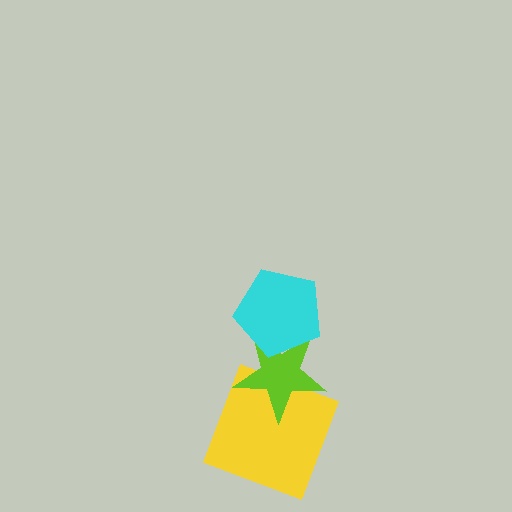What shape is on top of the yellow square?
The lime star is on top of the yellow square.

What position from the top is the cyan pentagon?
The cyan pentagon is 1st from the top.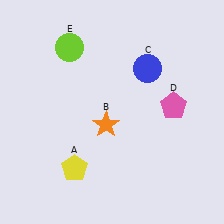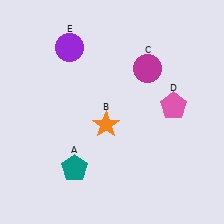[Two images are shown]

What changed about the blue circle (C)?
In Image 1, C is blue. In Image 2, it changed to magenta.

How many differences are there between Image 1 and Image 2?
There are 3 differences between the two images.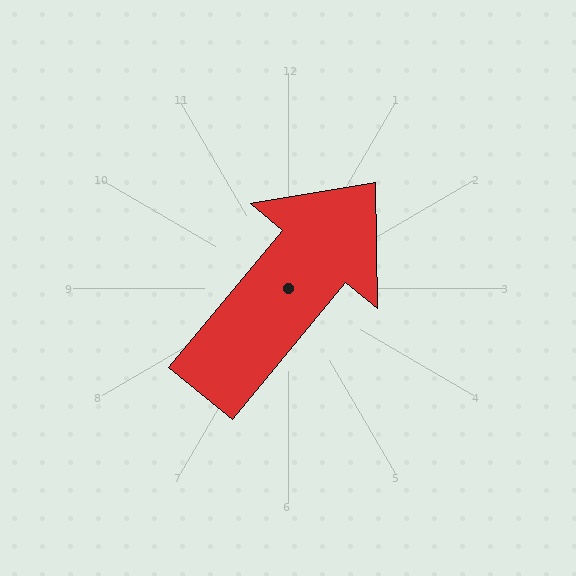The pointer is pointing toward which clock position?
Roughly 1 o'clock.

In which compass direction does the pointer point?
Northeast.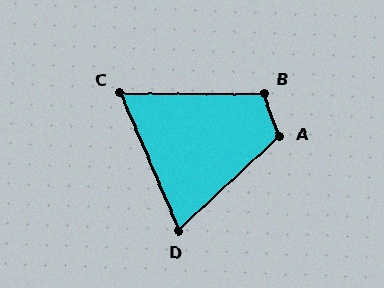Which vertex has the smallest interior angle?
C, at approximately 67 degrees.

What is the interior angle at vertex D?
Approximately 70 degrees (acute).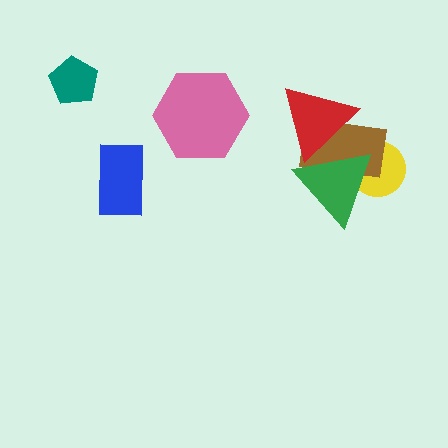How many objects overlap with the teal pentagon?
0 objects overlap with the teal pentagon.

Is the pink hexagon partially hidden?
No, no other shape covers it.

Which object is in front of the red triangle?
The green triangle is in front of the red triangle.